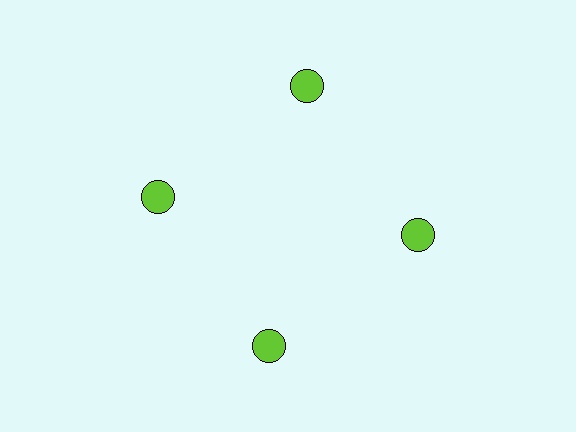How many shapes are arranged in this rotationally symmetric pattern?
There are 4 shapes, arranged in 4 groups of 1.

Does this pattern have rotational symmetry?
Yes, this pattern has 4-fold rotational symmetry. It looks the same after rotating 90 degrees around the center.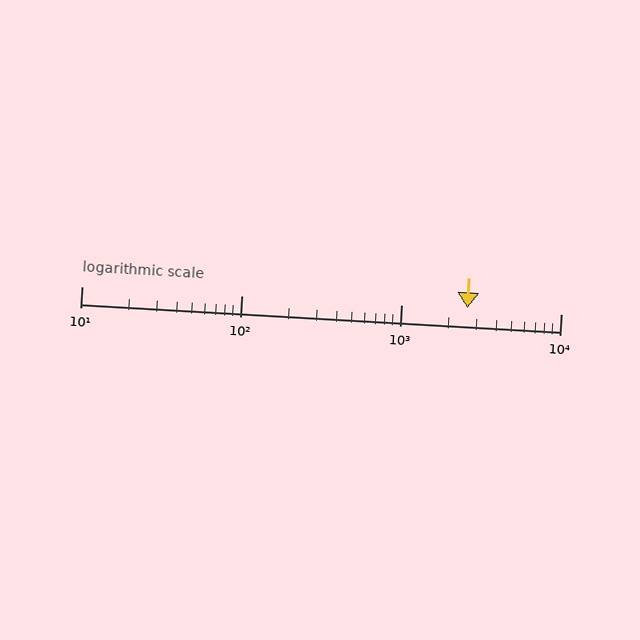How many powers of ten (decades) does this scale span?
The scale spans 3 decades, from 10 to 10000.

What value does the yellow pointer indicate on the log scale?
The pointer indicates approximately 2600.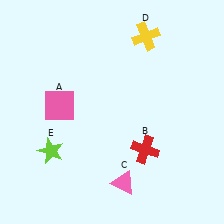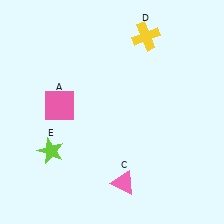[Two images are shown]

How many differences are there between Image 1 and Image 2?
There is 1 difference between the two images.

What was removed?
The red cross (B) was removed in Image 2.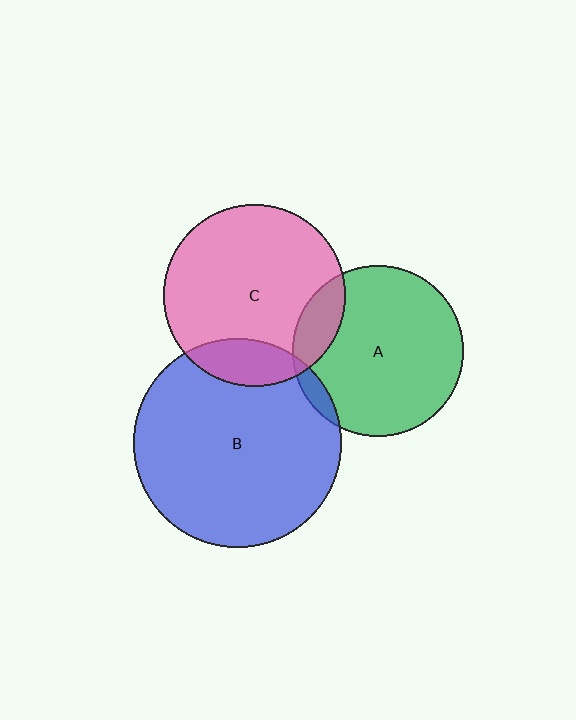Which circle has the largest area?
Circle B (blue).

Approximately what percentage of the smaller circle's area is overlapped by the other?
Approximately 15%.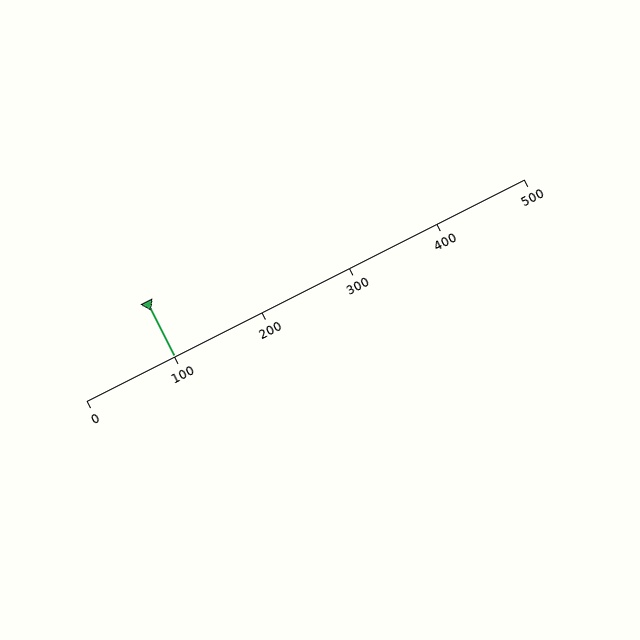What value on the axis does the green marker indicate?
The marker indicates approximately 100.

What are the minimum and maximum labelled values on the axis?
The axis runs from 0 to 500.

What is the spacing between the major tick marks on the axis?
The major ticks are spaced 100 apart.